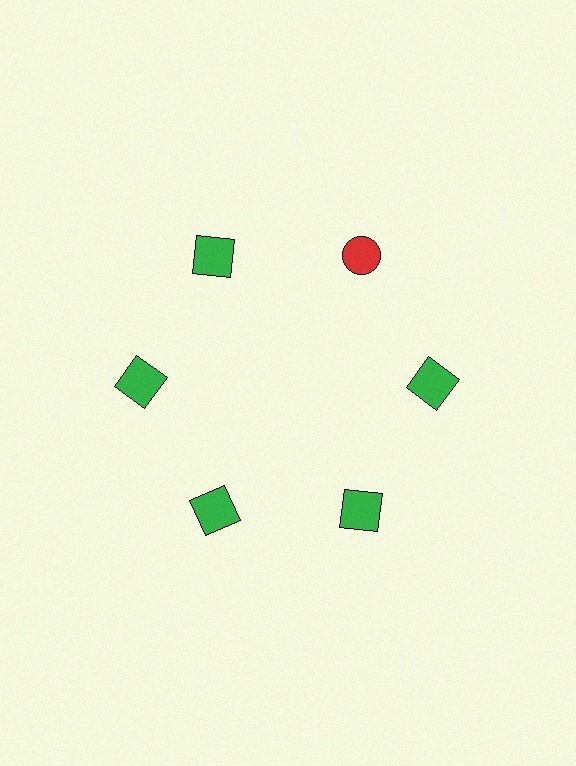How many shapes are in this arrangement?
There are 6 shapes arranged in a ring pattern.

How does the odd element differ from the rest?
It differs in both color (red instead of green) and shape (circle instead of square).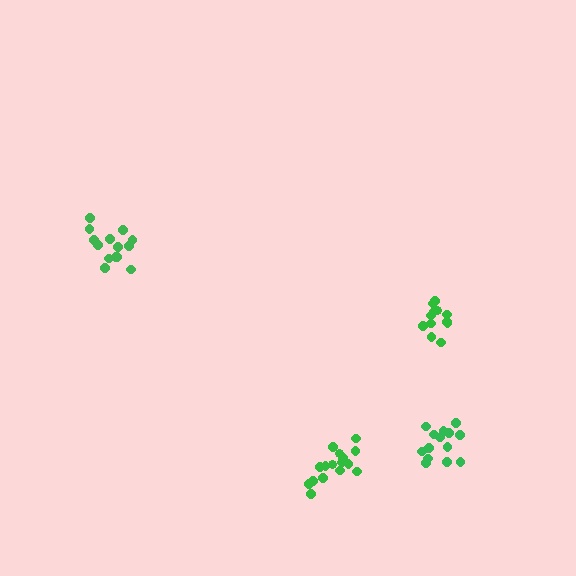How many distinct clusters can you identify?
There are 4 distinct clusters.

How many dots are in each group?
Group 1: 12 dots, Group 2: 16 dots, Group 3: 14 dots, Group 4: 14 dots (56 total).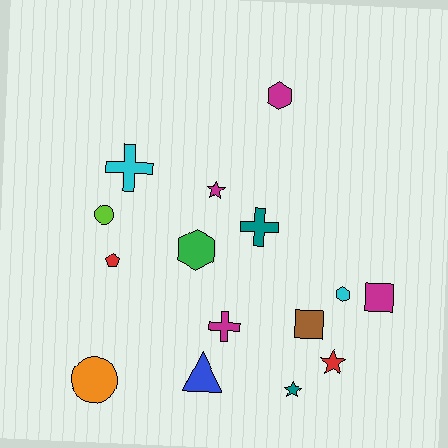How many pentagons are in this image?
There is 1 pentagon.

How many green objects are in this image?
There is 1 green object.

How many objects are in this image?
There are 15 objects.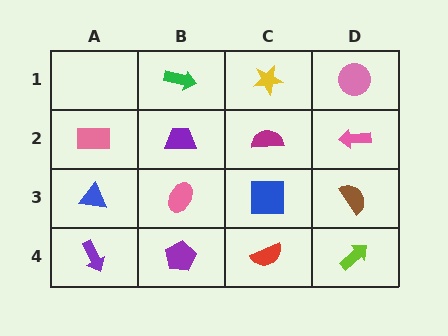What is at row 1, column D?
A pink circle.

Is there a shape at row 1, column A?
No, that cell is empty.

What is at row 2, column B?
A purple trapezoid.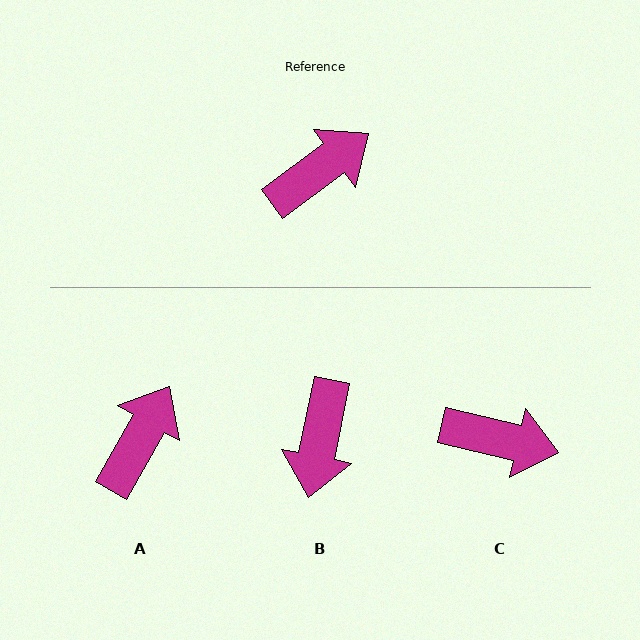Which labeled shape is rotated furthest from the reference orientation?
B, about 137 degrees away.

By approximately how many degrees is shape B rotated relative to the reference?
Approximately 137 degrees clockwise.